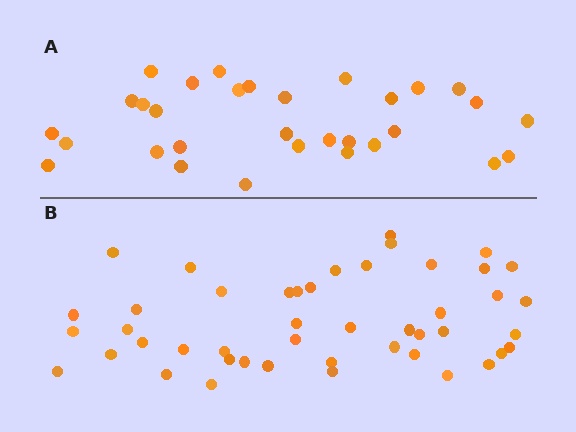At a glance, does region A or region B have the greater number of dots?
Region B (the bottom region) has more dots.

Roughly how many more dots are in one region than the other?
Region B has approximately 15 more dots than region A.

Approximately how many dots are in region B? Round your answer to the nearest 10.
About 50 dots. (The exact count is 46, which rounds to 50.)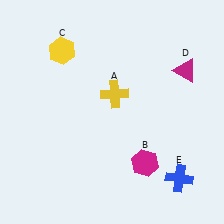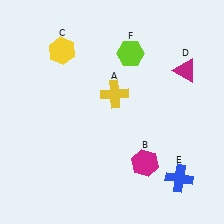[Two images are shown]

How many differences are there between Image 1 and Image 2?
There is 1 difference between the two images.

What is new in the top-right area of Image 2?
A lime hexagon (F) was added in the top-right area of Image 2.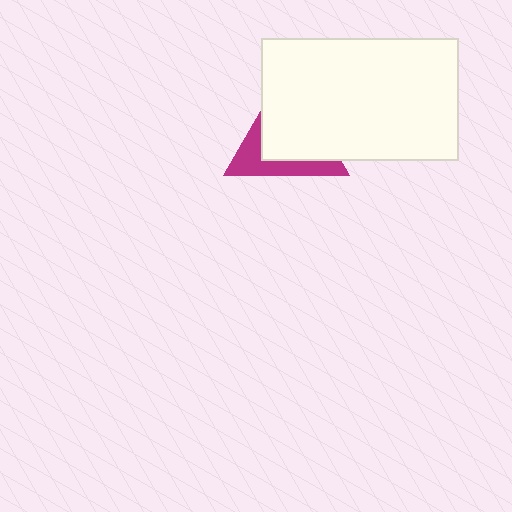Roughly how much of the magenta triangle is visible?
A small part of it is visible (roughly 35%).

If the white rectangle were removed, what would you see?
You would see the complete magenta triangle.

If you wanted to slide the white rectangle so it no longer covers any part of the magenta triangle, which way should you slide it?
Slide it toward the upper-right — that is the most direct way to separate the two shapes.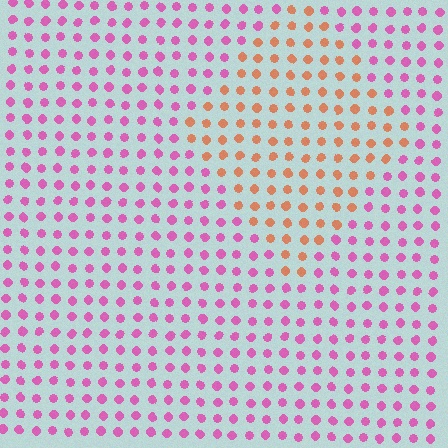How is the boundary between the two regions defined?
The boundary is defined purely by a slight shift in hue (about 60 degrees). Spacing, size, and orientation are identical on both sides.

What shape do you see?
I see a diamond.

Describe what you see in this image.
The image is filled with small pink elements in a uniform arrangement. A diamond-shaped region is visible where the elements are tinted to a slightly different hue, forming a subtle color boundary.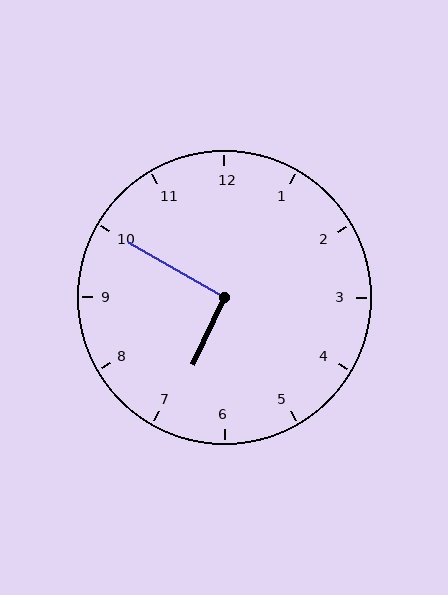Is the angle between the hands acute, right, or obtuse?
It is right.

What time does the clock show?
6:50.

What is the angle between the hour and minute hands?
Approximately 95 degrees.